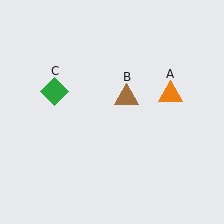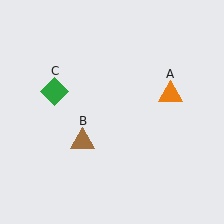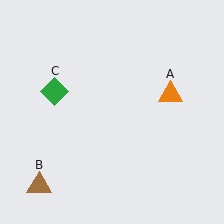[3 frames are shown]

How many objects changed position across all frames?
1 object changed position: brown triangle (object B).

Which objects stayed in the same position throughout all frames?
Orange triangle (object A) and green diamond (object C) remained stationary.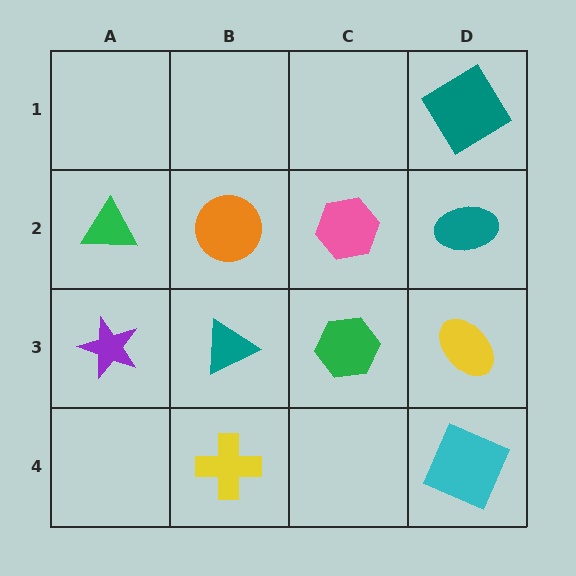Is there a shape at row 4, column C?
No, that cell is empty.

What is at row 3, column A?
A purple star.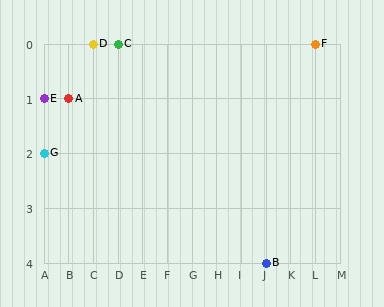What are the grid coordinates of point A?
Point A is at grid coordinates (B, 1).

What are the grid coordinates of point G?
Point G is at grid coordinates (A, 2).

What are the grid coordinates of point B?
Point B is at grid coordinates (J, 4).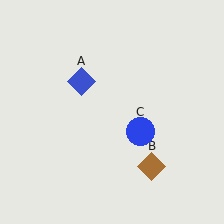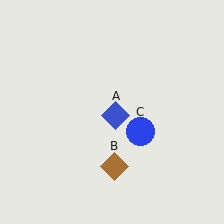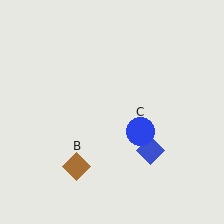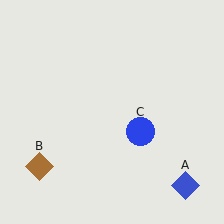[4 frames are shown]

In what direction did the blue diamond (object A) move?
The blue diamond (object A) moved down and to the right.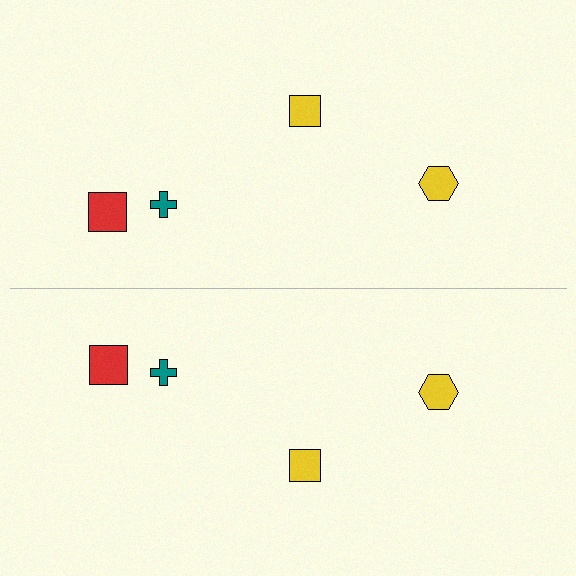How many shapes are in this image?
There are 8 shapes in this image.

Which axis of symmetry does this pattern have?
The pattern has a horizontal axis of symmetry running through the center of the image.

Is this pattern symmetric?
Yes, this pattern has bilateral (reflection) symmetry.